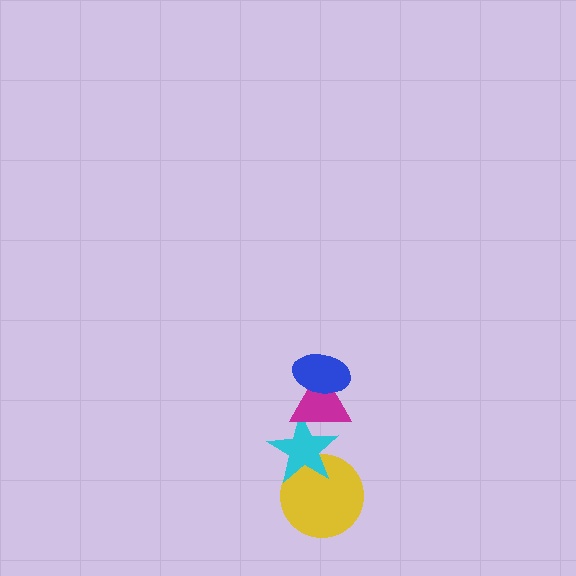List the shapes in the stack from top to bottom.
From top to bottom: the blue ellipse, the magenta triangle, the cyan star, the yellow circle.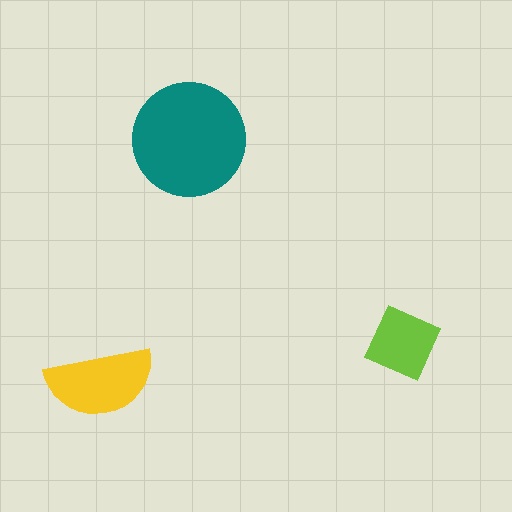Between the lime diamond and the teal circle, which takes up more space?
The teal circle.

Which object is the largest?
The teal circle.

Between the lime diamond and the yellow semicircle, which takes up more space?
The yellow semicircle.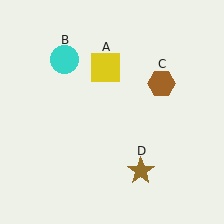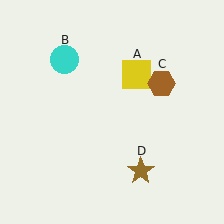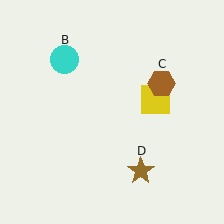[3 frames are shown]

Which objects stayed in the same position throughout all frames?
Cyan circle (object B) and brown hexagon (object C) and brown star (object D) remained stationary.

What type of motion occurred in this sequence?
The yellow square (object A) rotated clockwise around the center of the scene.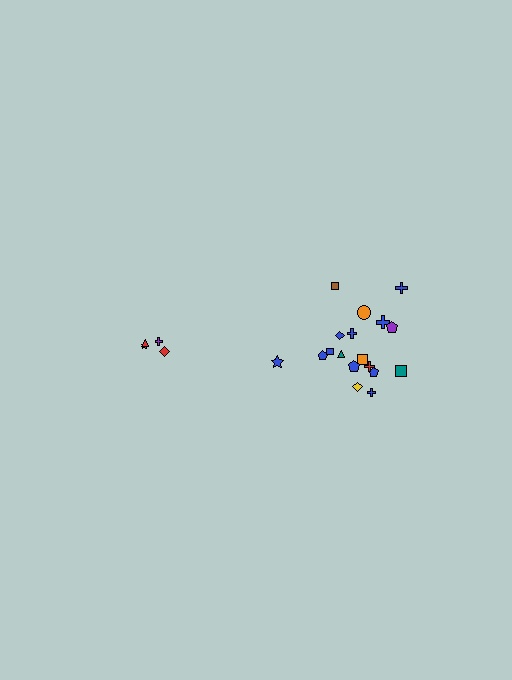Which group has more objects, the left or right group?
The right group.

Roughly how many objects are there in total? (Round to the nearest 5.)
Roughly 20 objects in total.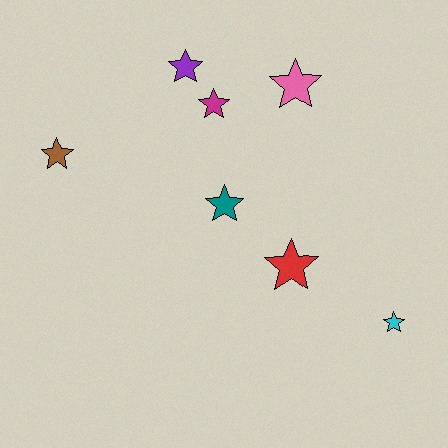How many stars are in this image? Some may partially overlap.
There are 7 stars.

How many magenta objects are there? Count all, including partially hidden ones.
There is 1 magenta object.